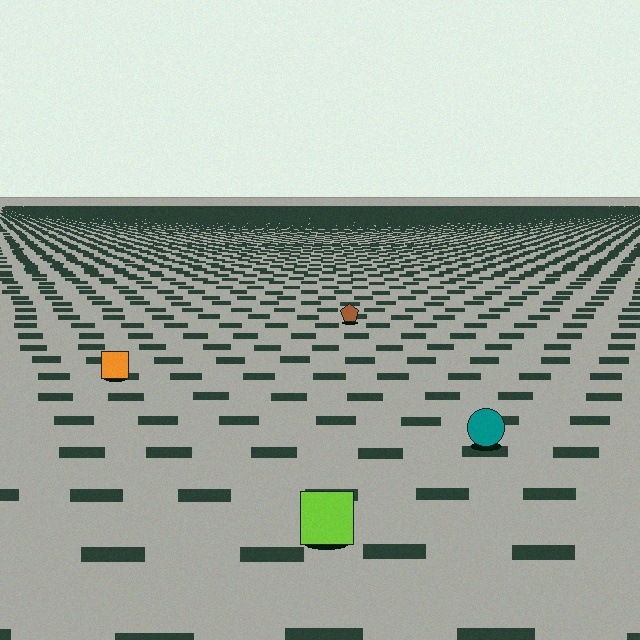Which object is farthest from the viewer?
The brown pentagon is farthest from the viewer. It appears smaller and the ground texture around it is denser.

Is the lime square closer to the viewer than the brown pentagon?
Yes. The lime square is closer — you can tell from the texture gradient: the ground texture is coarser near it.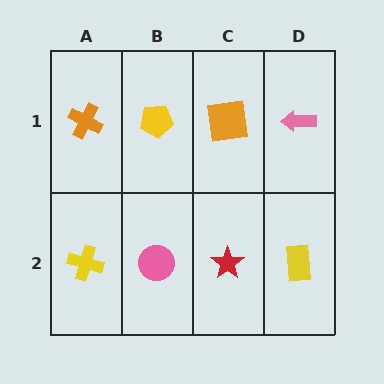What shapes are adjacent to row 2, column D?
A pink arrow (row 1, column D), a red star (row 2, column C).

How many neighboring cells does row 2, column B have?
3.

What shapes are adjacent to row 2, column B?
A yellow pentagon (row 1, column B), a yellow cross (row 2, column A), a red star (row 2, column C).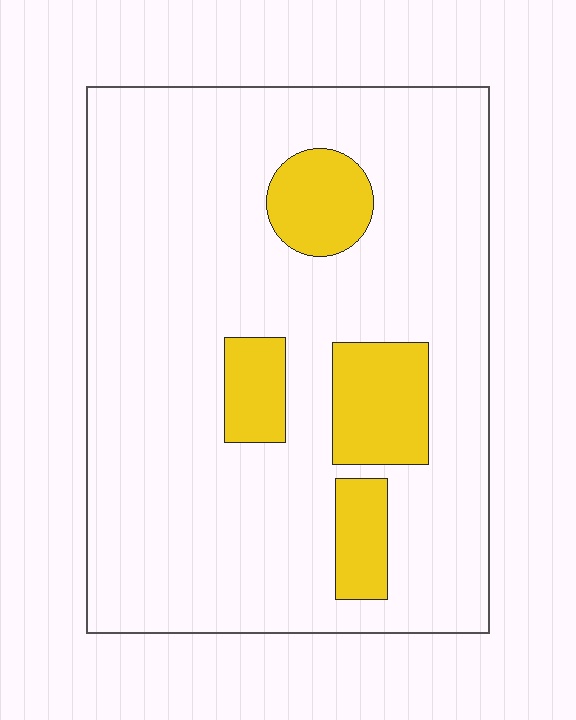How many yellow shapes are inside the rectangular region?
4.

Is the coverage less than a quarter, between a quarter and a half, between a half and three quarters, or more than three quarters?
Less than a quarter.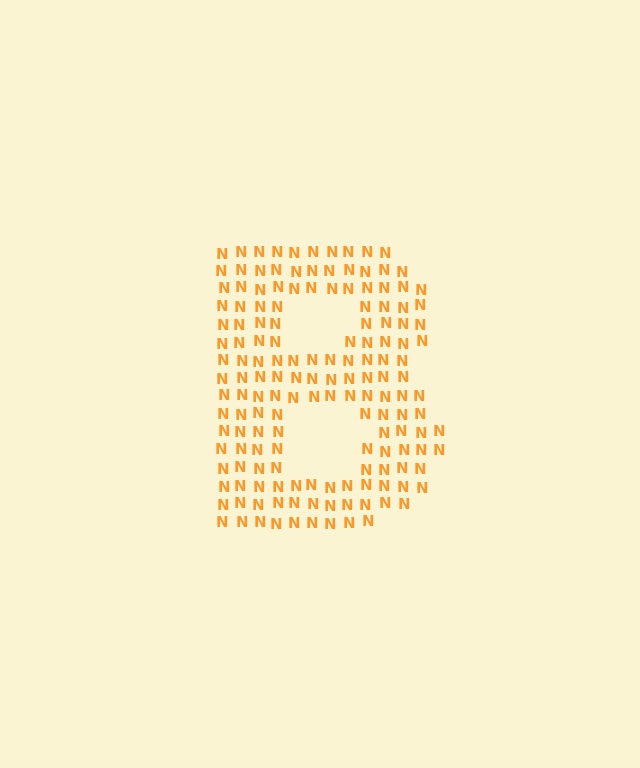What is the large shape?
The large shape is the letter B.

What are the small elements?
The small elements are letter N's.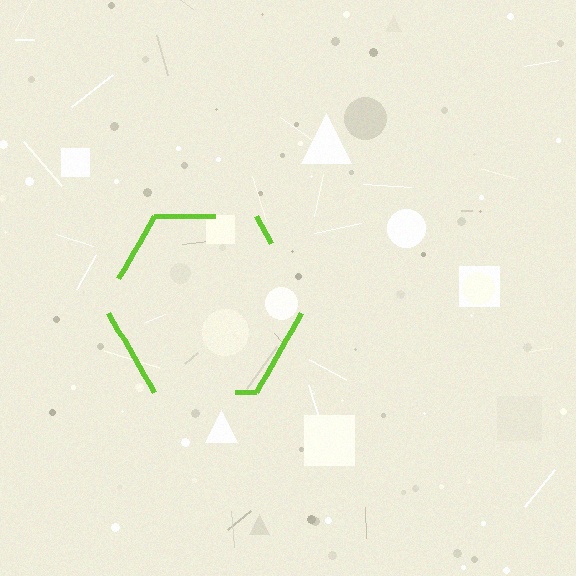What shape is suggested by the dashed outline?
The dashed outline suggests a hexagon.